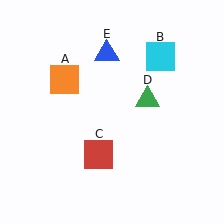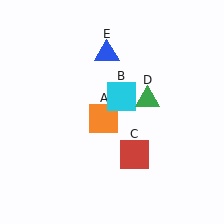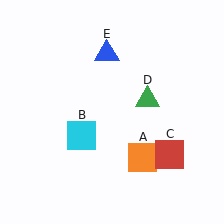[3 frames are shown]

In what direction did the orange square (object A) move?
The orange square (object A) moved down and to the right.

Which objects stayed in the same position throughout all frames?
Green triangle (object D) and blue triangle (object E) remained stationary.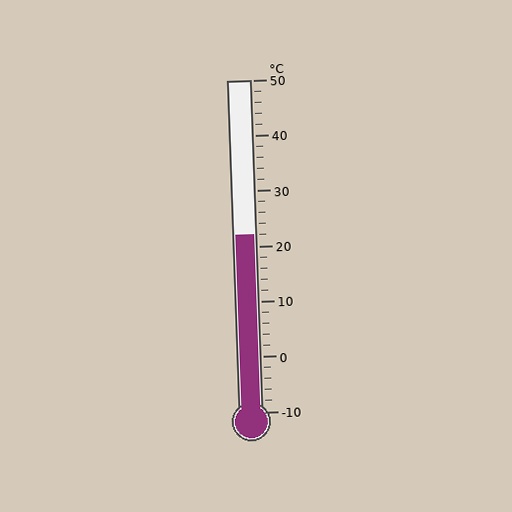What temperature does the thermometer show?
The thermometer shows approximately 22°C.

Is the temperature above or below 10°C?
The temperature is above 10°C.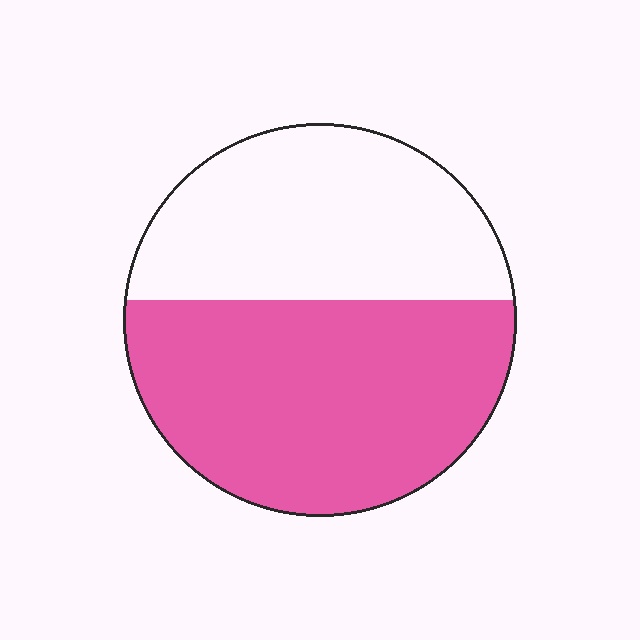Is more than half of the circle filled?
Yes.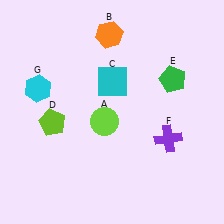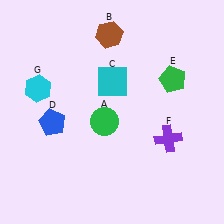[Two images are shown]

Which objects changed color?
A changed from lime to green. B changed from orange to brown. D changed from lime to blue.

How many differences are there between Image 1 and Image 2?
There are 3 differences between the two images.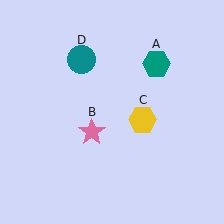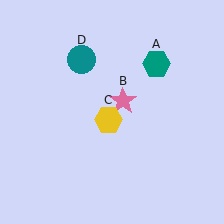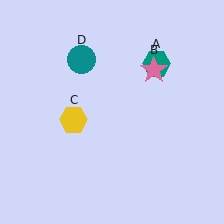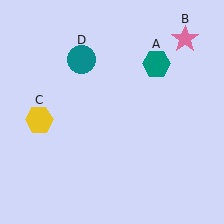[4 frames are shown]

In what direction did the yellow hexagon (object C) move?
The yellow hexagon (object C) moved left.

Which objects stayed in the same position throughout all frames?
Teal hexagon (object A) and teal circle (object D) remained stationary.